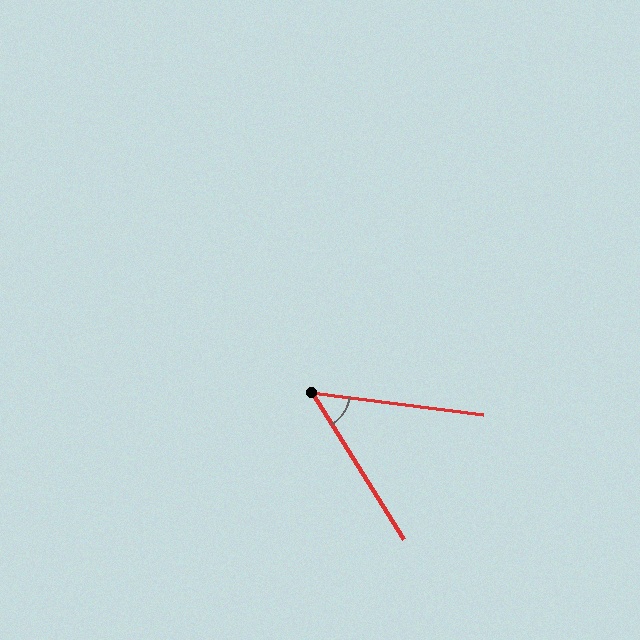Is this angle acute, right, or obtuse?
It is acute.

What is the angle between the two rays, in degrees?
Approximately 51 degrees.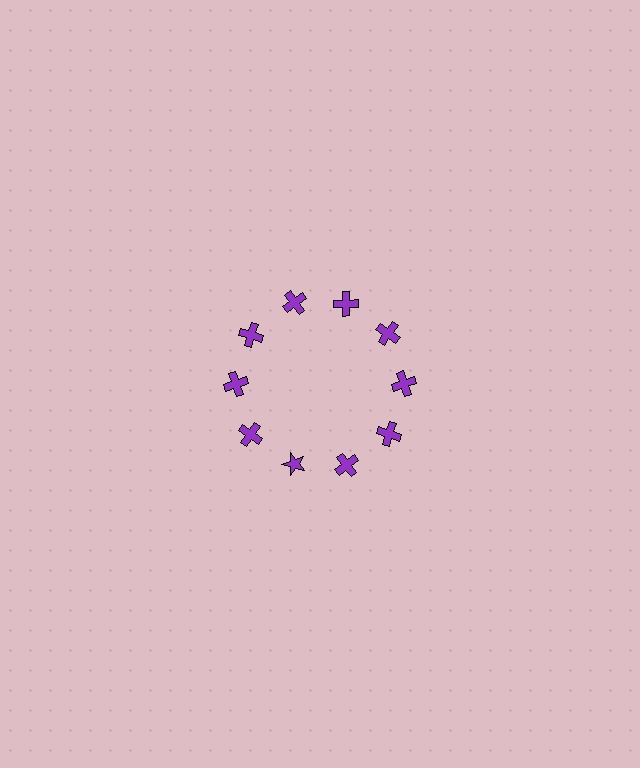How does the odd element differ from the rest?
It has a different shape: star instead of cross.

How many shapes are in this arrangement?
There are 10 shapes arranged in a ring pattern.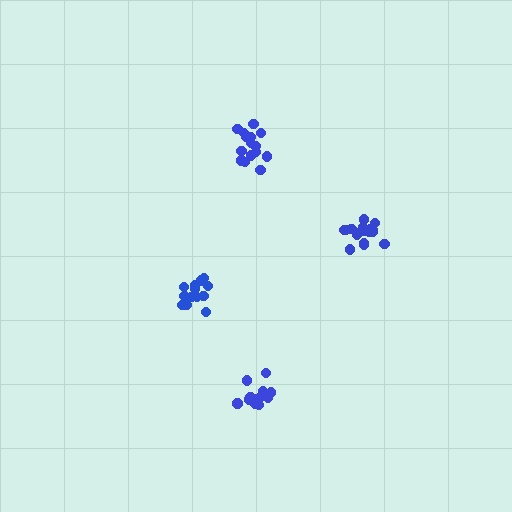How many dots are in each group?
Group 1: 13 dots, Group 2: 17 dots, Group 3: 16 dots, Group 4: 12 dots (58 total).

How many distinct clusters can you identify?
There are 4 distinct clusters.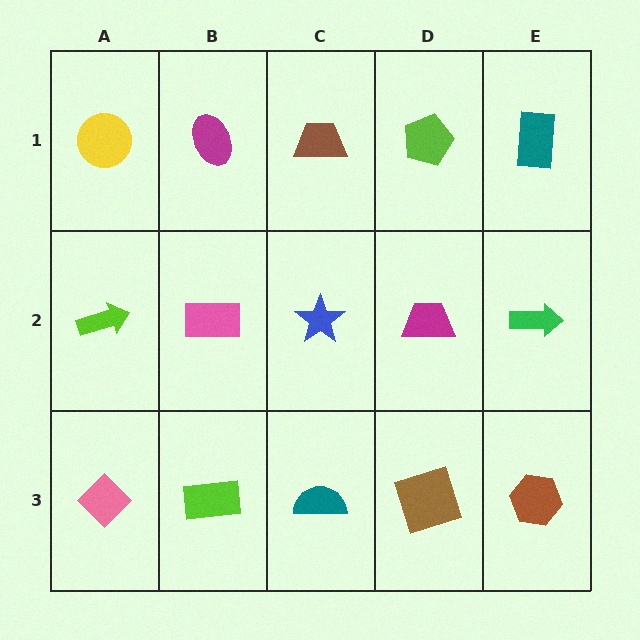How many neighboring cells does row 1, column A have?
2.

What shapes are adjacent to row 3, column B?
A pink rectangle (row 2, column B), a pink diamond (row 3, column A), a teal semicircle (row 3, column C).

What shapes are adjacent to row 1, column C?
A blue star (row 2, column C), a magenta ellipse (row 1, column B), a lime pentagon (row 1, column D).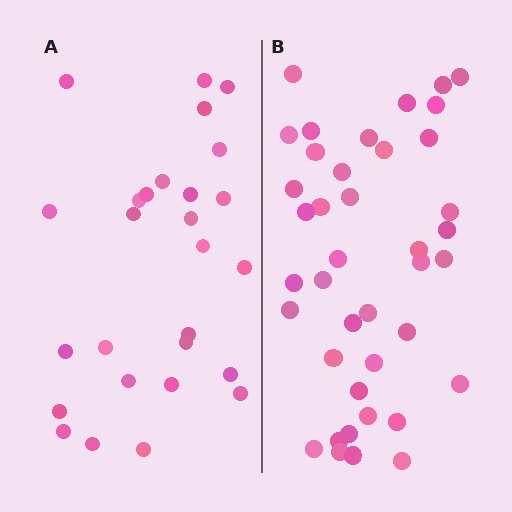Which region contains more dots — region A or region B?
Region B (the right region) has more dots.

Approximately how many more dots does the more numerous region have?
Region B has approximately 15 more dots than region A.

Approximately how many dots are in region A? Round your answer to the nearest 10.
About 30 dots. (The exact count is 27, which rounds to 30.)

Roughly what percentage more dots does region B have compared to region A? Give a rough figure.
About 50% more.